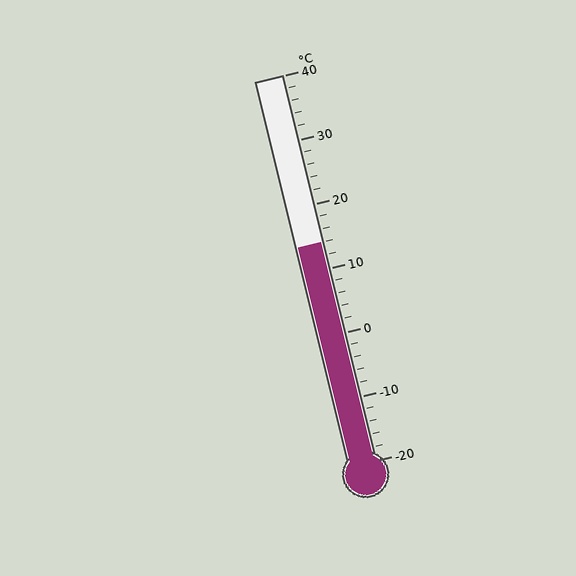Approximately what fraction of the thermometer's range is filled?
The thermometer is filled to approximately 55% of its range.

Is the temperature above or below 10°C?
The temperature is above 10°C.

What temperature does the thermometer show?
The thermometer shows approximately 14°C.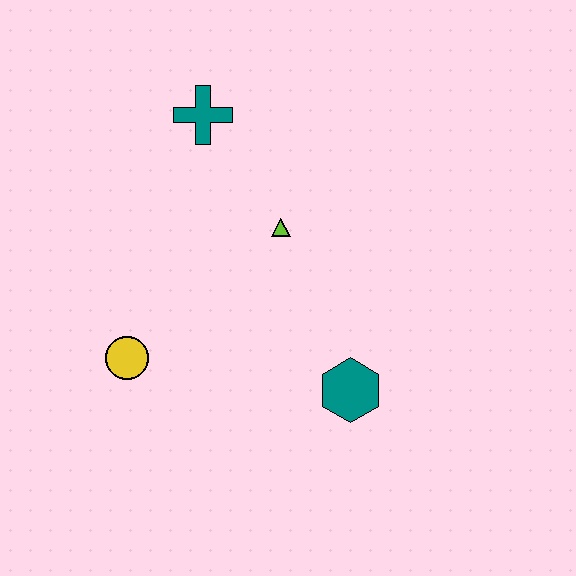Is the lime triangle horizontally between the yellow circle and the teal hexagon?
Yes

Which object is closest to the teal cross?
The lime triangle is closest to the teal cross.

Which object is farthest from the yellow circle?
The teal cross is farthest from the yellow circle.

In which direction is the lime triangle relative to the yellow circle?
The lime triangle is to the right of the yellow circle.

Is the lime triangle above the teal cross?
No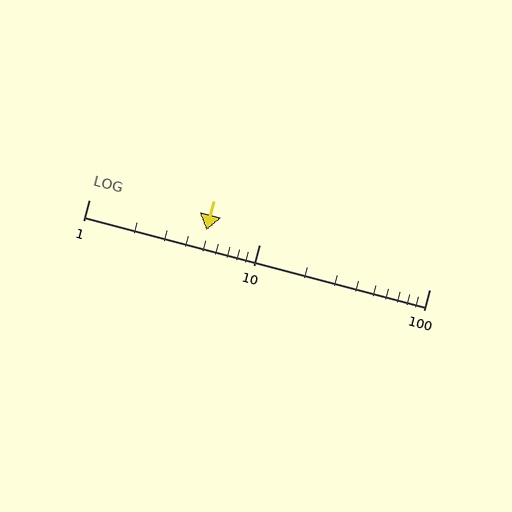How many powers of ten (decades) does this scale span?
The scale spans 2 decades, from 1 to 100.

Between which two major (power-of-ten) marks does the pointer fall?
The pointer is between 1 and 10.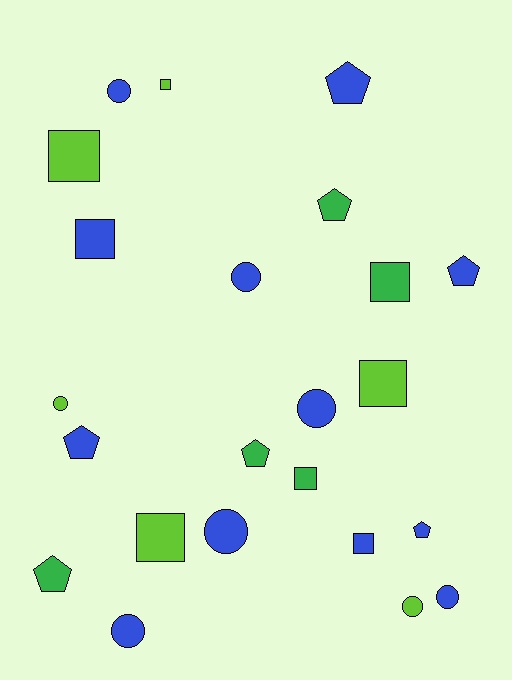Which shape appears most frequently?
Square, with 8 objects.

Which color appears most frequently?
Blue, with 12 objects.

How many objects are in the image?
There are 23 objects.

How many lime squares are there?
There are 4 lime squares.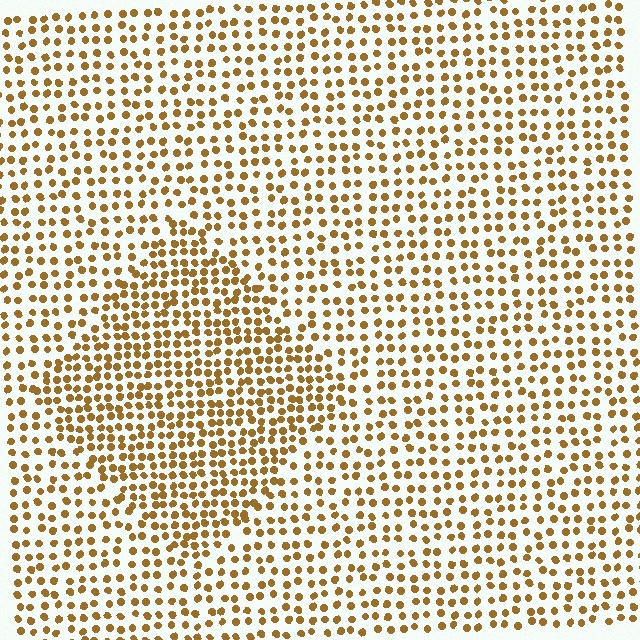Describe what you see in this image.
The image contains small brown elements arranged at two different densities. A diamond-shaped region is visible where the elements are more densely packed than the surrounding area.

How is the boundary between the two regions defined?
The boundary is defined by a change in element density (approximately 1.6x ratio). All elements are the same color, size, and shape.